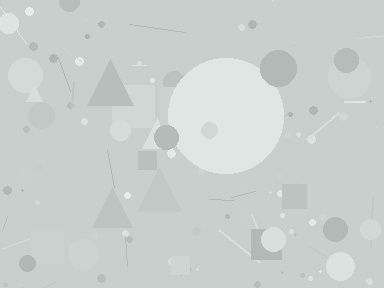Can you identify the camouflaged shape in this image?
The camouflaged shape is a circle.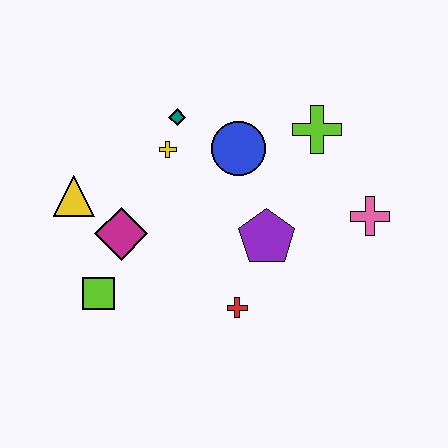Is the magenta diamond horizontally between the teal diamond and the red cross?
No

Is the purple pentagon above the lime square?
Yes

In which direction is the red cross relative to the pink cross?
The red cross is to the left of the pink cross.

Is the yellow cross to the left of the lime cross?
Yes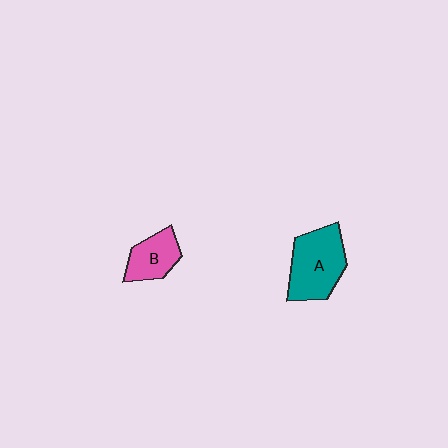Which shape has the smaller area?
Shape B (pink).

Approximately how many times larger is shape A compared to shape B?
Approximately 1.7 times.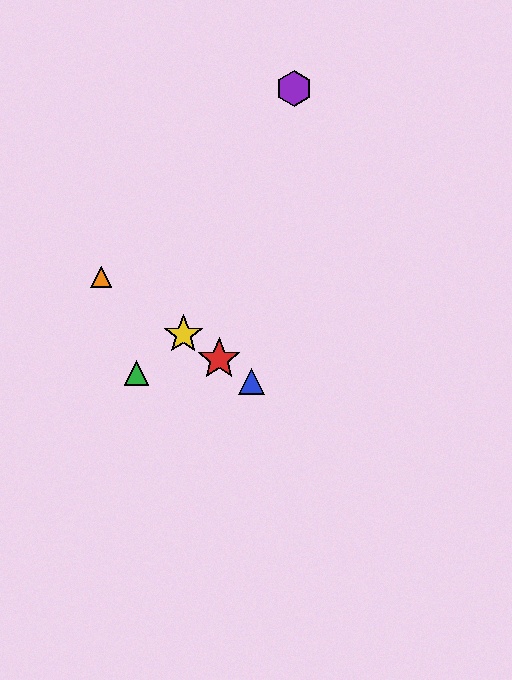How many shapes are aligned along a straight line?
4 shapes (the red star, the blue triangle, the yellow star, the orange triangle) are aligned along a straight line.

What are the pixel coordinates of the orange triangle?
The orange triangle is at (101, 277).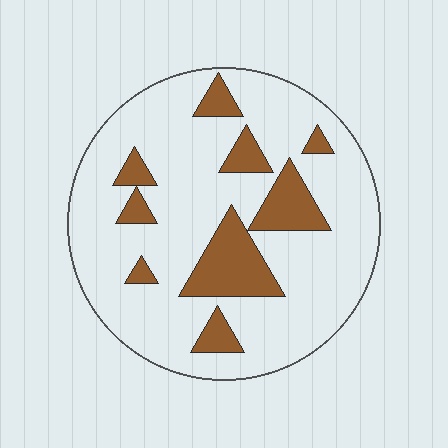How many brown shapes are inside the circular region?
9.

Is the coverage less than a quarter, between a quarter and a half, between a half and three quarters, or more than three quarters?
Less than a quarter.